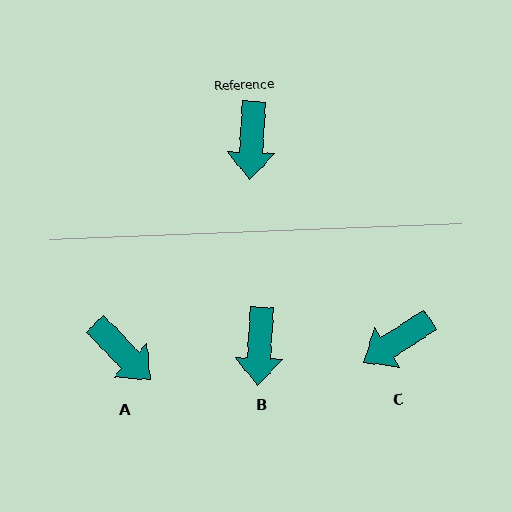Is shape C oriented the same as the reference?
No, it is off by about 54 degrees.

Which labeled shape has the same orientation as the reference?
B.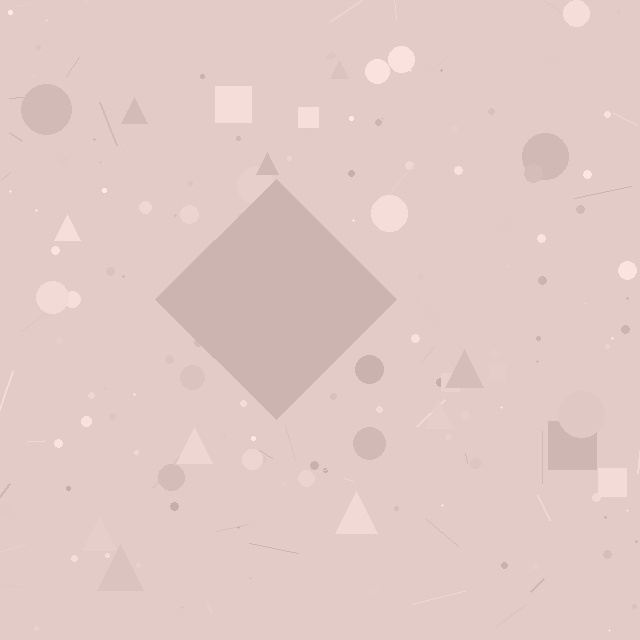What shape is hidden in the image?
A diamond is hidden in the image.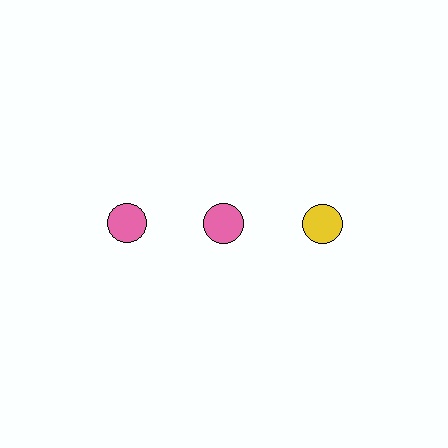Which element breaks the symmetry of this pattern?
The yellow circle in the top row, center column breaks the symmetry. All other shapes are pink circles.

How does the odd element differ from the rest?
It has a different color: yellow instead of pink.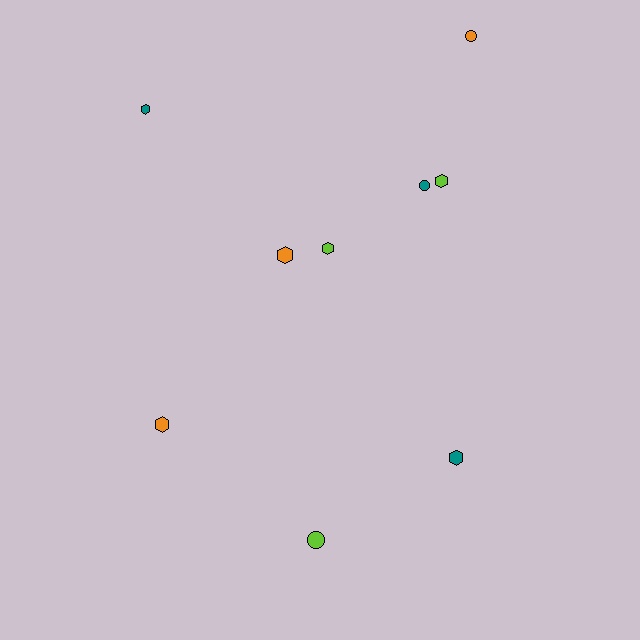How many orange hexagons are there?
There are 2 orange hexagons.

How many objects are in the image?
There are 9 objects.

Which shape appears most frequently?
Hexagon, with 6 objects.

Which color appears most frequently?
Orange, with 3 objects.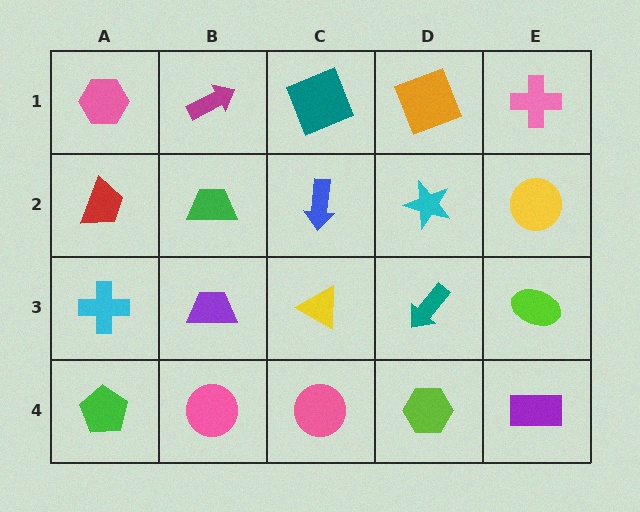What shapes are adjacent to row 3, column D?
A cyan star (row 2, column D), a lime hexagon (row 4, column D), a yellow triangle (row 3, column C), a lime ellipse (row 3, column E).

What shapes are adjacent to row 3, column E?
A yellow circle (row 2, column E), a purple rectangle (row 4, column E), a teal arrow (row 3, column D).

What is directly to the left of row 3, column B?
A cyan cross.